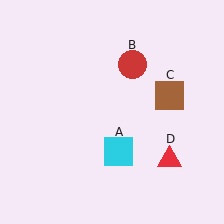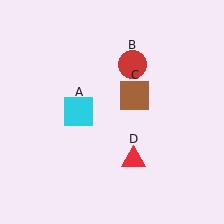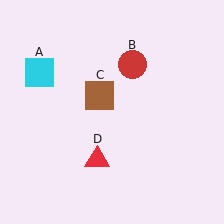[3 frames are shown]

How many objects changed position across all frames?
3 objects changed position: cyan square (object A), brown square (object C), red triangle (object D).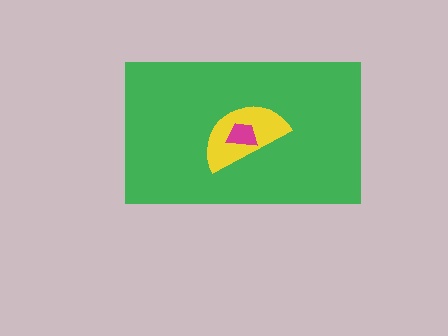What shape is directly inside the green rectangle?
The yellow semicircle.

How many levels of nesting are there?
3.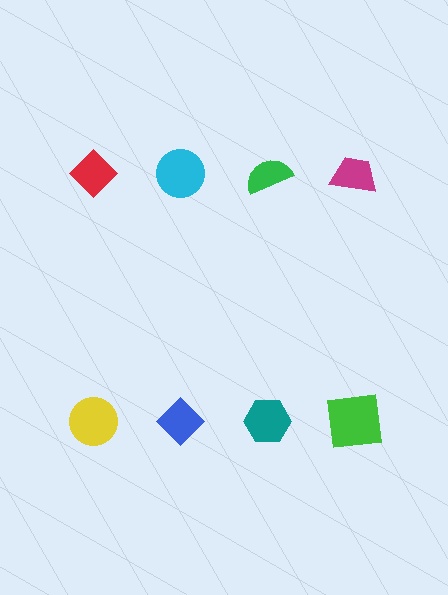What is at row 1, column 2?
A cyan circle.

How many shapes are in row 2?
4 shapes.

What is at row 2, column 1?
A yellow circle.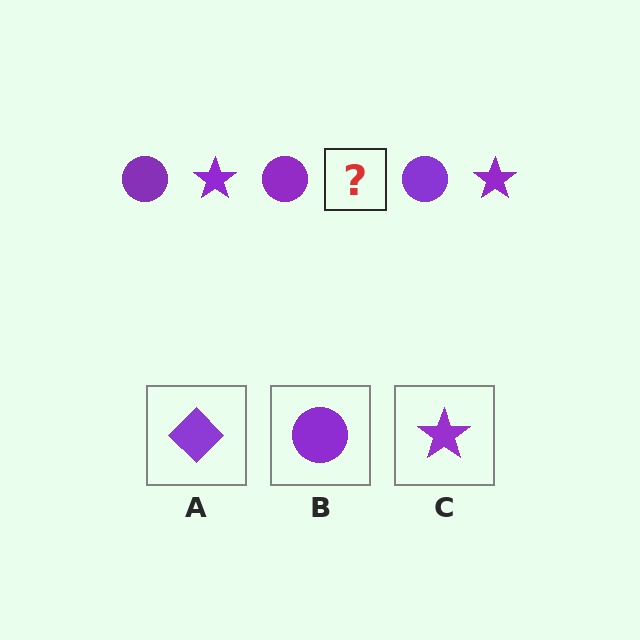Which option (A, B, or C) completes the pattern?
C.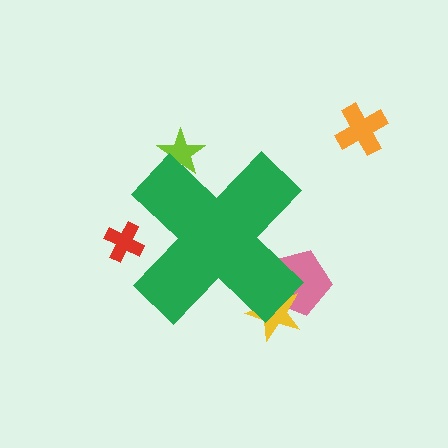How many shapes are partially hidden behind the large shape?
4 shapes are partially hidden.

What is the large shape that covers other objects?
A green cross.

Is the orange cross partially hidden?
No, the orange cross is fully visible.